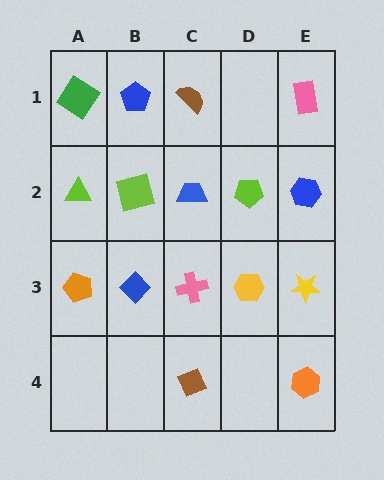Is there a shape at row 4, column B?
No, that cell is empty.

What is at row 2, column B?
A lime square.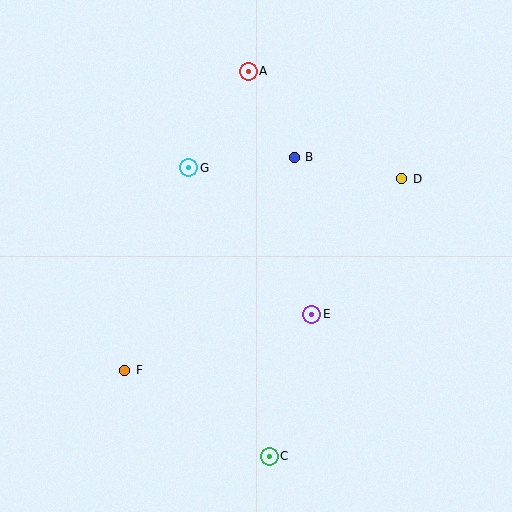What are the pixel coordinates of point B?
Point B is at (294, 157).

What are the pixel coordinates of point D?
Point D is at (402, 179).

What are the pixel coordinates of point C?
Point C is at (269, 456).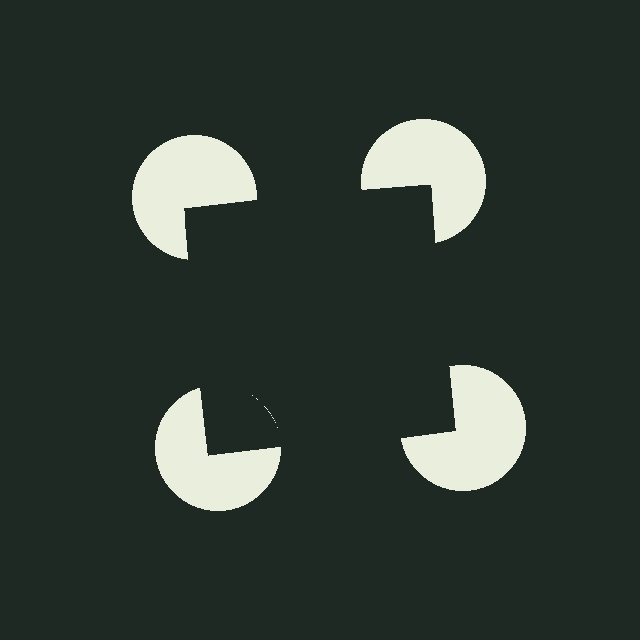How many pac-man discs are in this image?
There are 4 — one at each vertex of the illusory square.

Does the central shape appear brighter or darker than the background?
It typically appears slightly darker than the background, even though no actual brightness change is drawn.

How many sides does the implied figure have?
4 sides.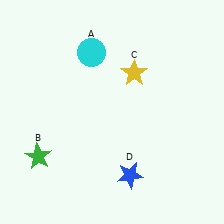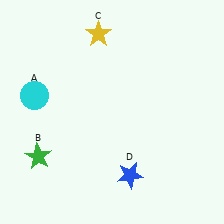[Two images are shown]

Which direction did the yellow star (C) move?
The yellow star (C) moved up.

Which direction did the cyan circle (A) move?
The cyan circle (A) moved left.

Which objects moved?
The objects that moved are: the cyan circle (A), the yellow star (C).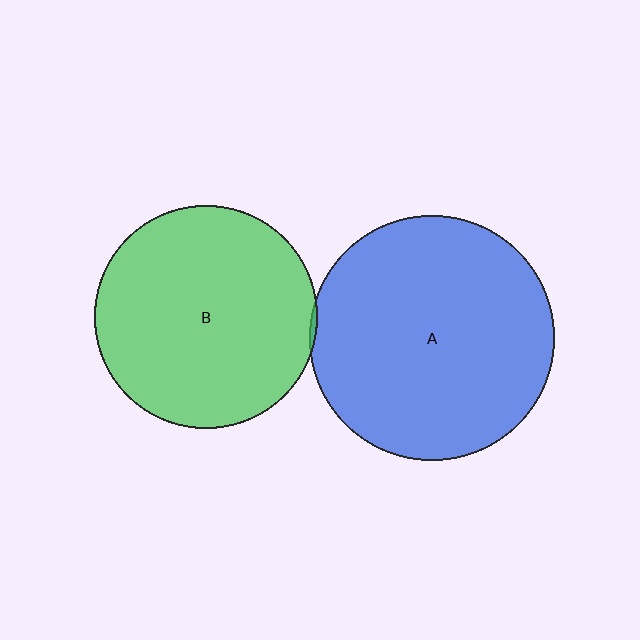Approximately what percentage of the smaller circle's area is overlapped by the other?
Approximately 5%.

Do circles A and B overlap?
Yes.